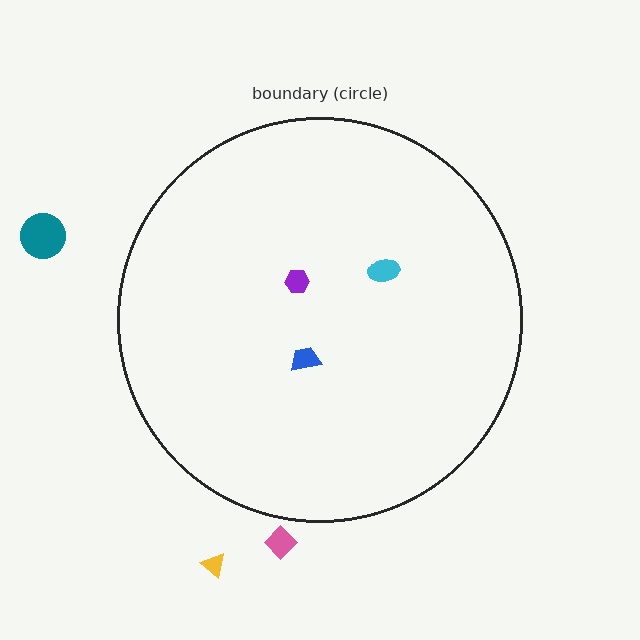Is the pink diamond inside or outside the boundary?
Outside.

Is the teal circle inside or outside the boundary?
Outside.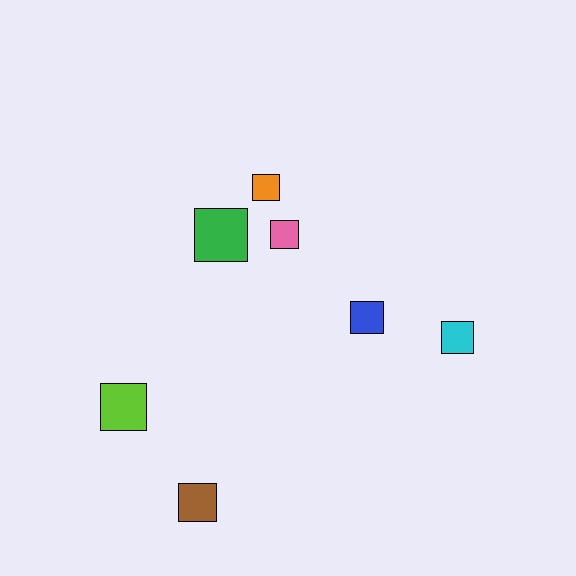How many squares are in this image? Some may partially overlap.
There are 7 squares.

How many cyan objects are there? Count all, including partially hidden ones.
There is 1 cyan object.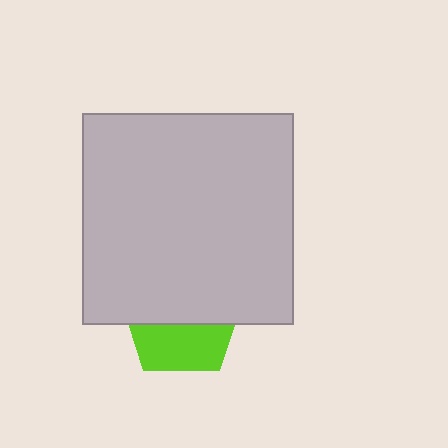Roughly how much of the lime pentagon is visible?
A small part of it is visible (roughly 42%).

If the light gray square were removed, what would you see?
You would see the complete lime pentagon.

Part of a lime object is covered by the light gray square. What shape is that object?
It is a pentagon.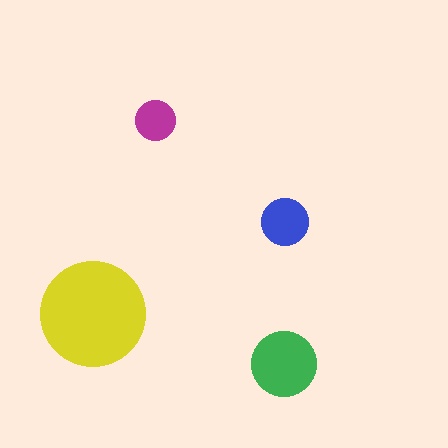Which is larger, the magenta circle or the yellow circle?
The yellow one.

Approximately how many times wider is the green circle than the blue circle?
About 1.5 times wider.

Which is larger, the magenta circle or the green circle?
The green one.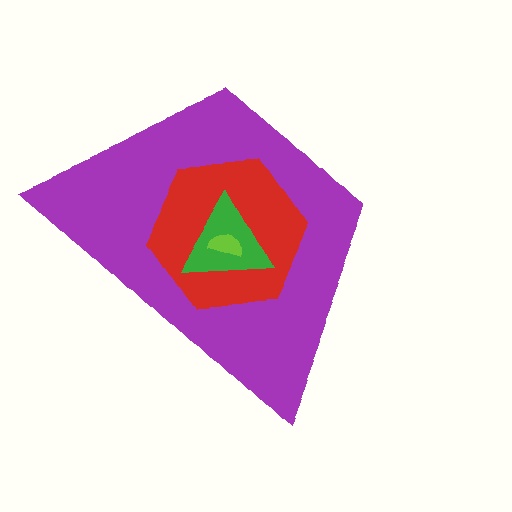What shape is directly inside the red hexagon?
The green triangle.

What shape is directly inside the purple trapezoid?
The red hexagon.